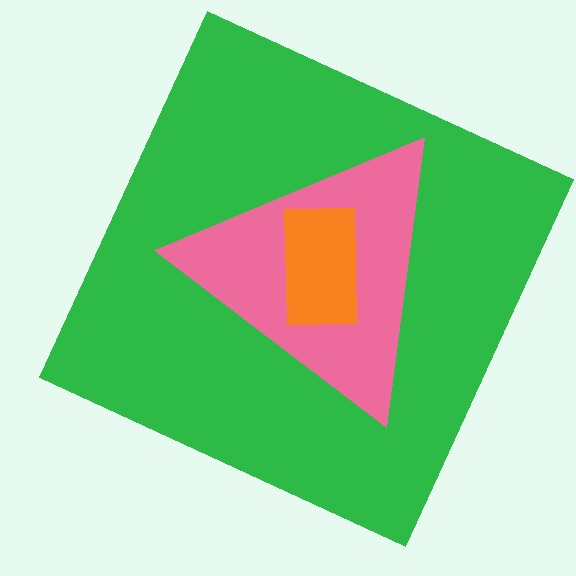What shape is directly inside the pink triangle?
The orange rectangle.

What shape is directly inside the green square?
The pink triangle.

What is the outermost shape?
The green square.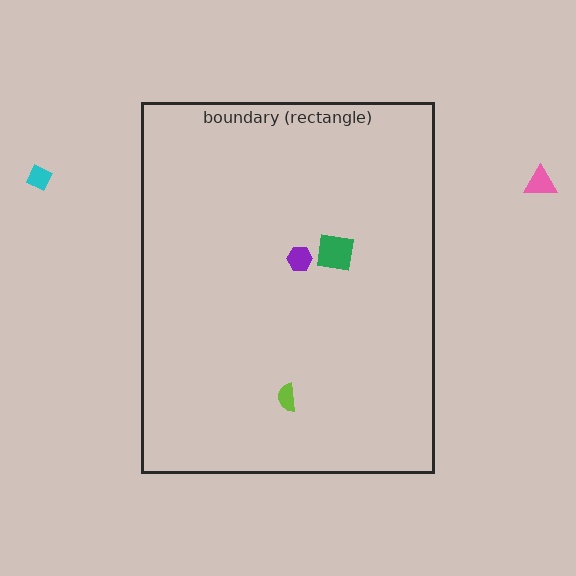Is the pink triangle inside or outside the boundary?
Outside.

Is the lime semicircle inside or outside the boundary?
Inside.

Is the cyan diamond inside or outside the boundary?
Outside.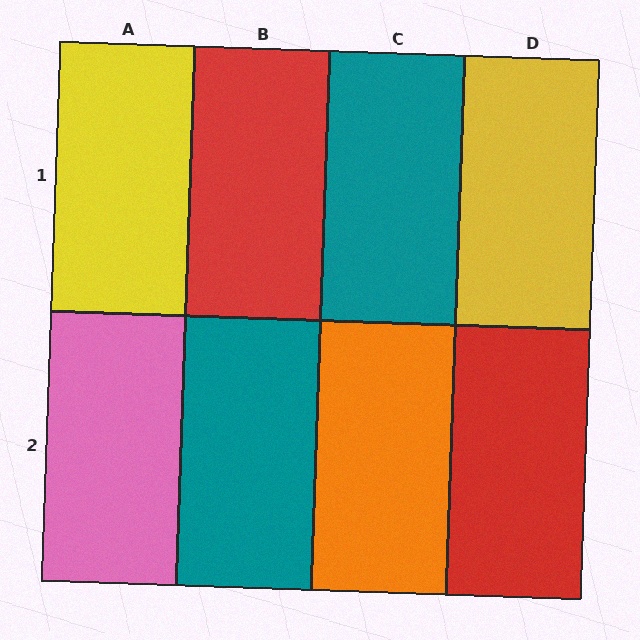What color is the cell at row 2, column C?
Orange.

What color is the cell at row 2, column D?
Red.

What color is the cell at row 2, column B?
Teal.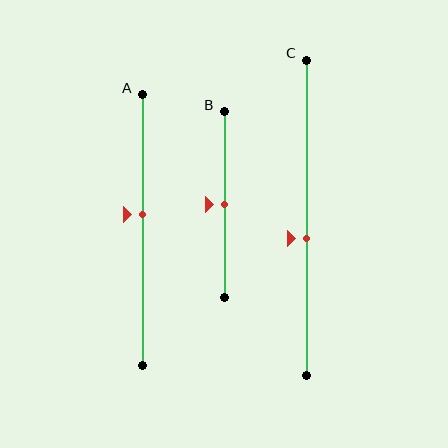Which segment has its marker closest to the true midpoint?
Segment B has its marker closest to the true midpoint.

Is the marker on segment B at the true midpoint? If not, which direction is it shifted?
Yes, the marker on segment B is at the true midpoint.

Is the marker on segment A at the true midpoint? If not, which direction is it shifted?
No, the marker on segment A is shifted upward by about 5% of the segment length.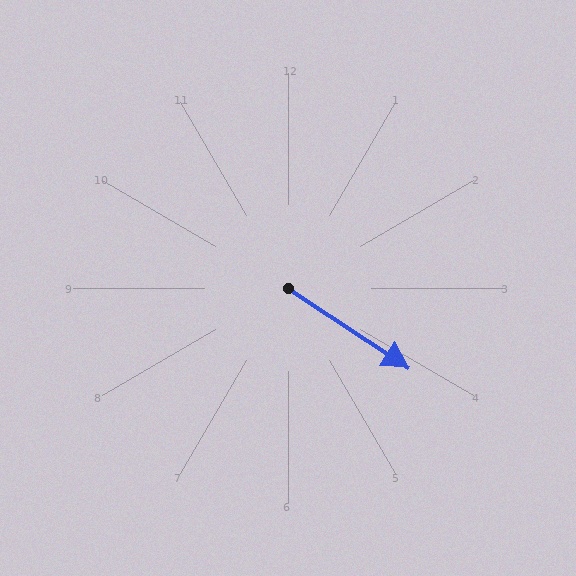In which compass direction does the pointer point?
Southeast.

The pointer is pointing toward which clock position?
Roughly 4 o'clock.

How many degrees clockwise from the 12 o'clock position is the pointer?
Approximately 123 degrees.